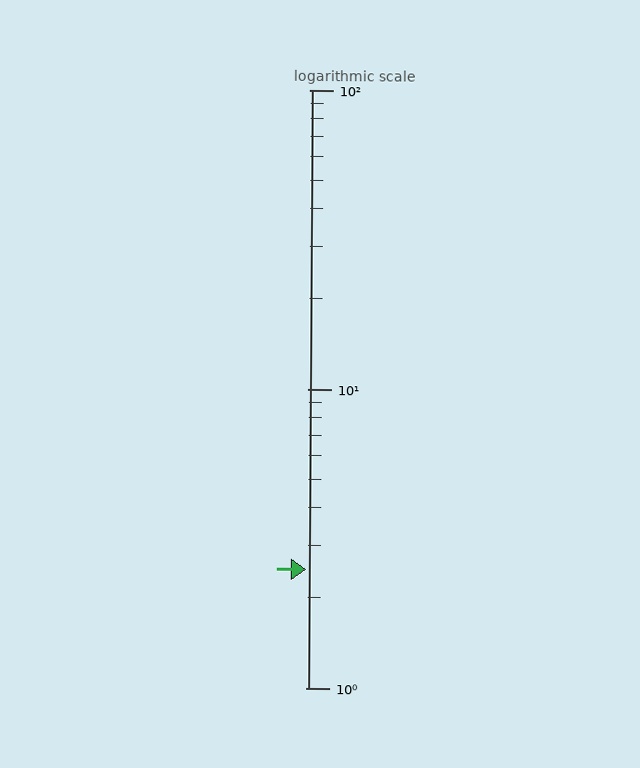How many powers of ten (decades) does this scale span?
The scale spans 2 decades, from 1 to 100.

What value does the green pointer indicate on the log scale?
The pointer indicates approximately 2.5.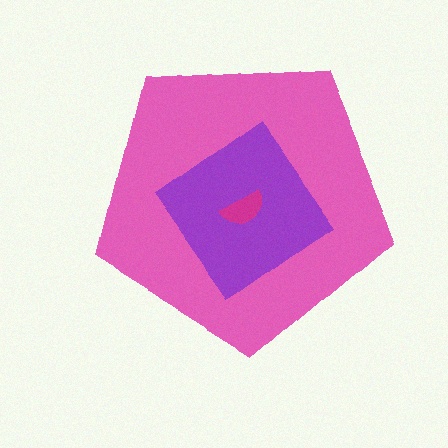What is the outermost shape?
The pink pentagon.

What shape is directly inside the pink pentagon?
The purple diamond.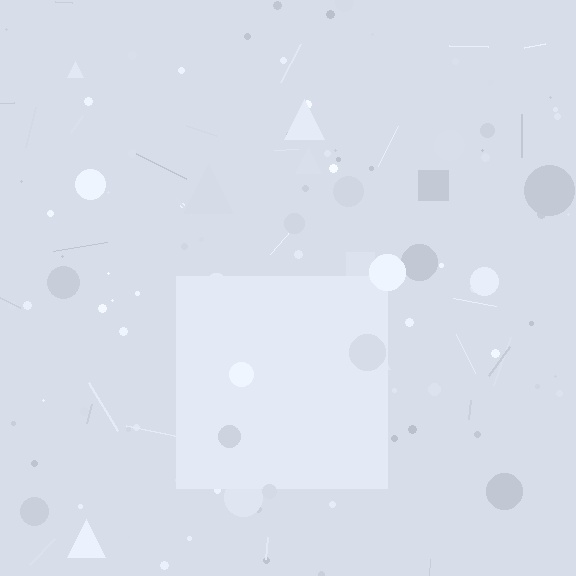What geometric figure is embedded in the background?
A square is embedded in the background.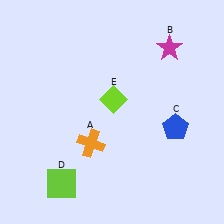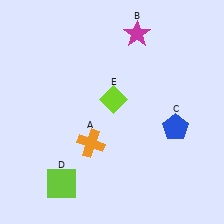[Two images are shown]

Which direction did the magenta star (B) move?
The magenta star (B) moved left.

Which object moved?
The magenta star (B) moved left.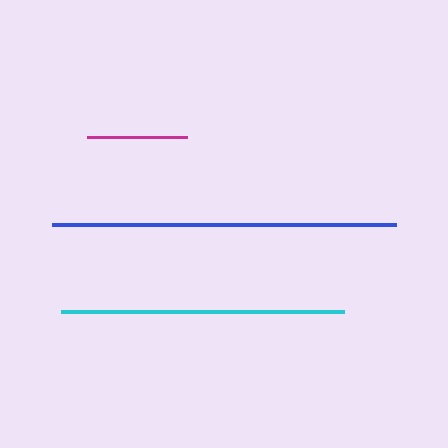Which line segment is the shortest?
The magenta line is the shortest at approximately 100 pixels.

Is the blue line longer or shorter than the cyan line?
The blue line is longer than the cyan line.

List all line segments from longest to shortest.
From longest to shortest: blue, cyan, magenta.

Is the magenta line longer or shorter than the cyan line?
The cyan line is longer than the magenta line.